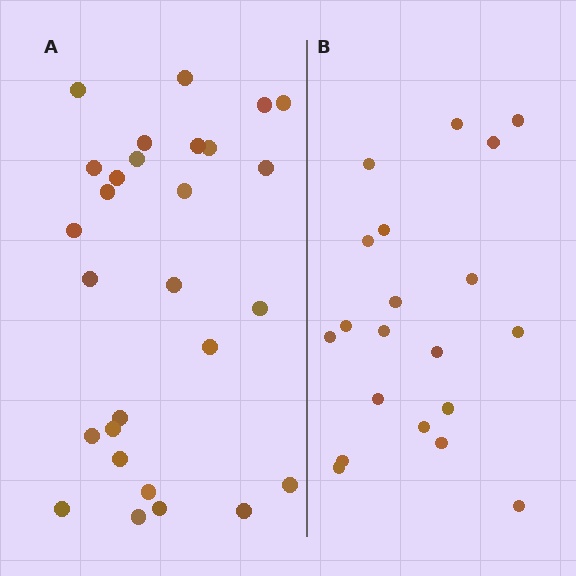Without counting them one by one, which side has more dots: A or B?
Region A (the left region) has more dots.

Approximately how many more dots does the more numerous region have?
Region A has roughly 8 or so more dots than region B.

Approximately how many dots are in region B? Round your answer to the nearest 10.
About 20 dots.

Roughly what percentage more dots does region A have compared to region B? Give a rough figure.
About 40% more.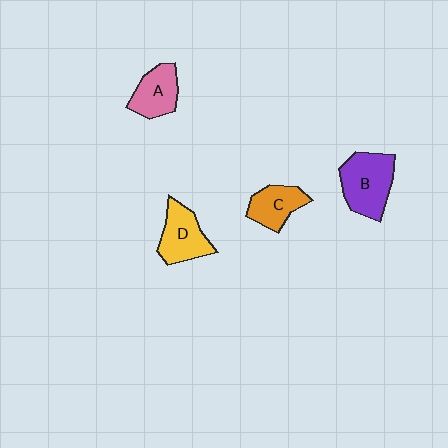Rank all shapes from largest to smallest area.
From largest to smallest: B (purple), D (yellow), A (pink), C (orange).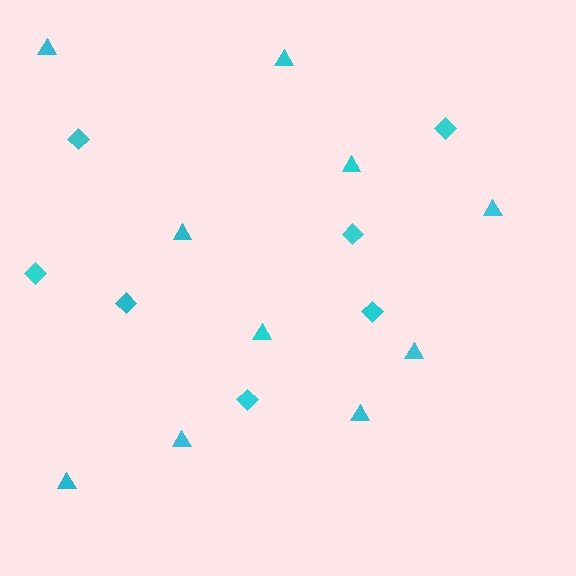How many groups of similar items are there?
There are 2 groups: one group of diamonds (7) and one group of triangles (10).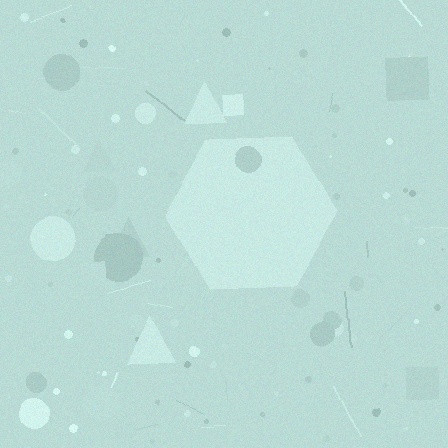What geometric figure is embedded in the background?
A hexagon is embedded in the background.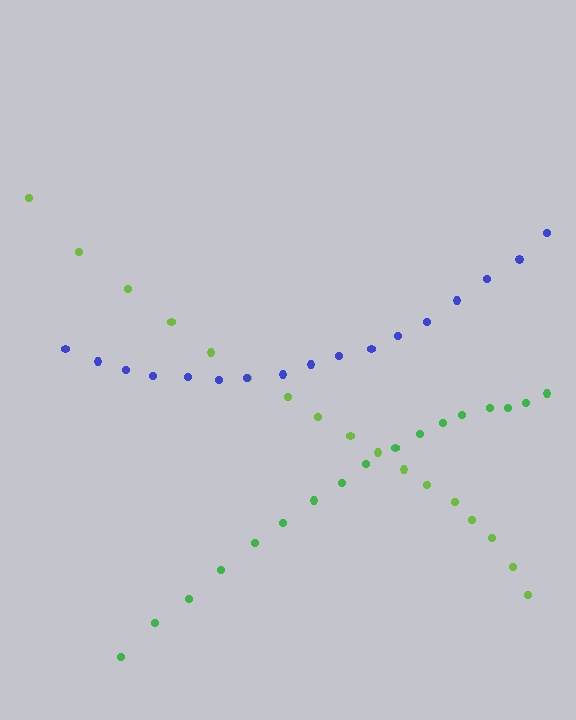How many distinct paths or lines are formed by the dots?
There are 3 distinct paths.